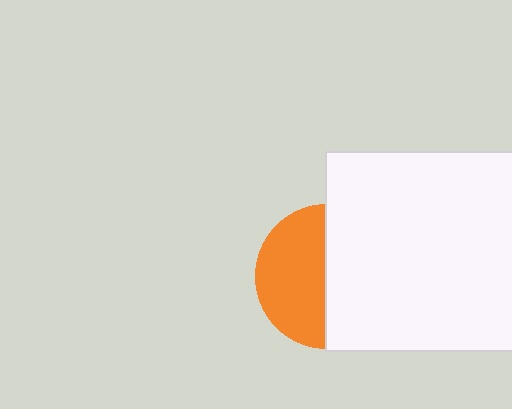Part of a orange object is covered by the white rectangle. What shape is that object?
It is a circle.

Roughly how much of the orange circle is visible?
About half of it is visible (roughly 49%).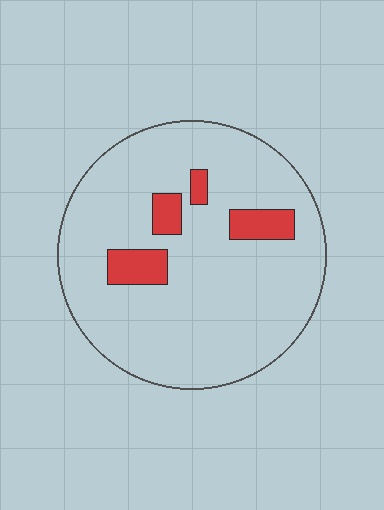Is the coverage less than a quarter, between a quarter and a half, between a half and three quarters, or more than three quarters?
Less than a quarter.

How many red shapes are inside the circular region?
4.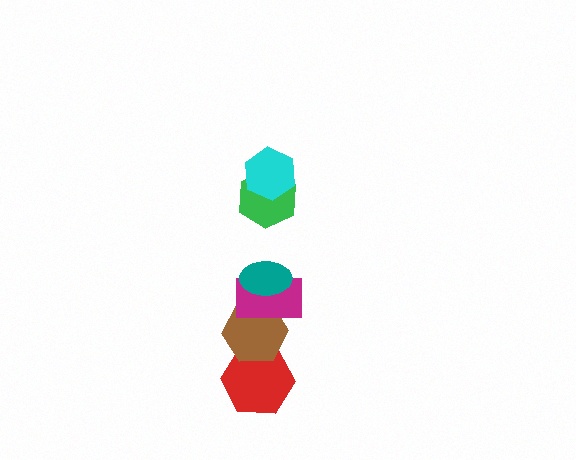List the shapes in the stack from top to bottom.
From top to bottom: the cyan hexagon, the green hexagon, the teal ellipse, the magenta rectangle, the brown hexagon, the red hexagon.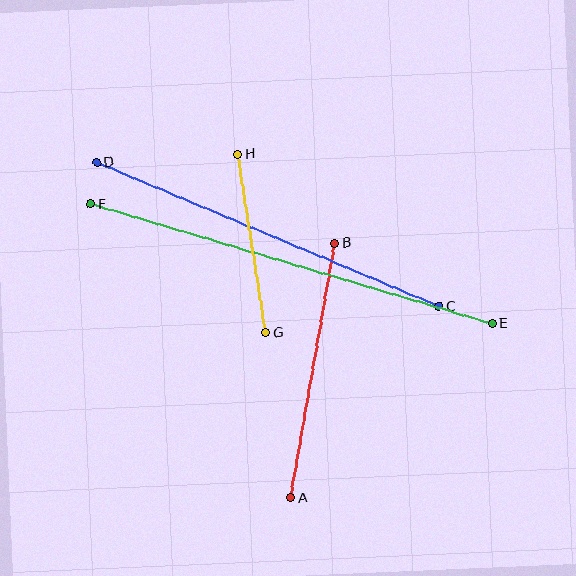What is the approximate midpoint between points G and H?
The midpoint is at approximately (252, 243) pixels.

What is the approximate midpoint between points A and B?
The midpoint is at approximately (313, 370) pixels.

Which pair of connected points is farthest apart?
Points E and F are farthest apart.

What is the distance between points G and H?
The distance is approximately 180 pixels.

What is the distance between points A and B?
The distance is approximately 259 pixels.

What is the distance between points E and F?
The distance is approximately 418 pixels.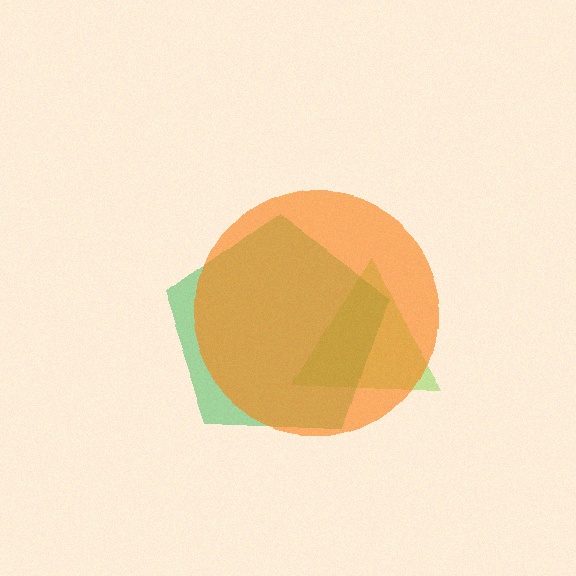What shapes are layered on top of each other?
The layered shapes are: a lime triangle, a green pentagon, an orange circle.